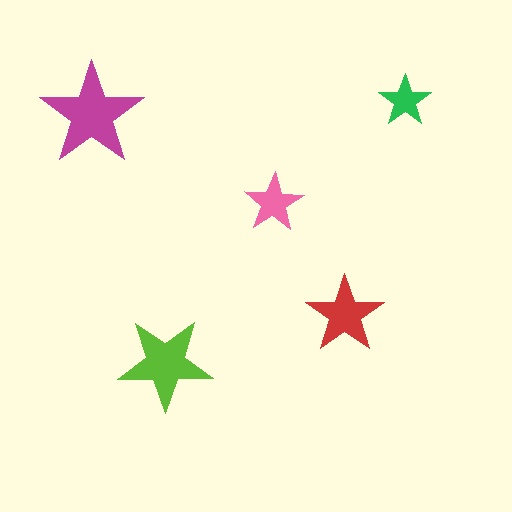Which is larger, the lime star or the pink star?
The lime one.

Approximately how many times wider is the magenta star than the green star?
About 2 times wider.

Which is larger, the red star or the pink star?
The red one.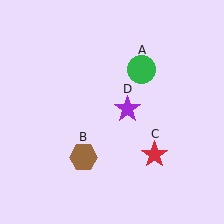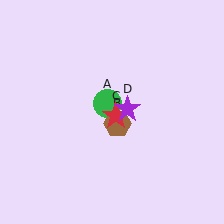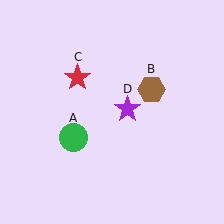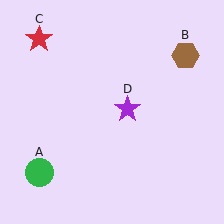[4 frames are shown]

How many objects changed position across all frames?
3 objects changed position: green circle (object A), brown hexagon (object B), red star (object C).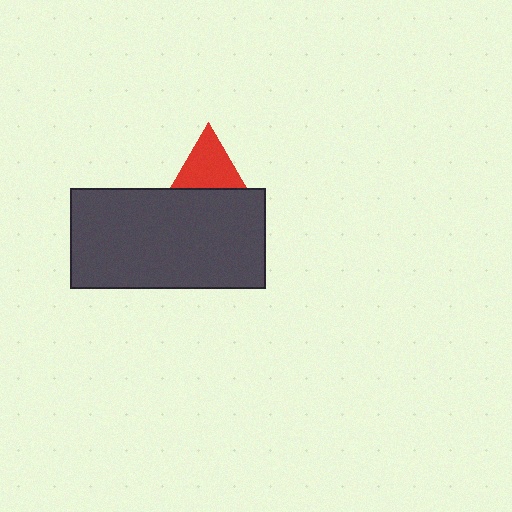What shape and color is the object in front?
The object in front is a dark gray rectangle.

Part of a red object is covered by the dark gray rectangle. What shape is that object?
It is a triangle.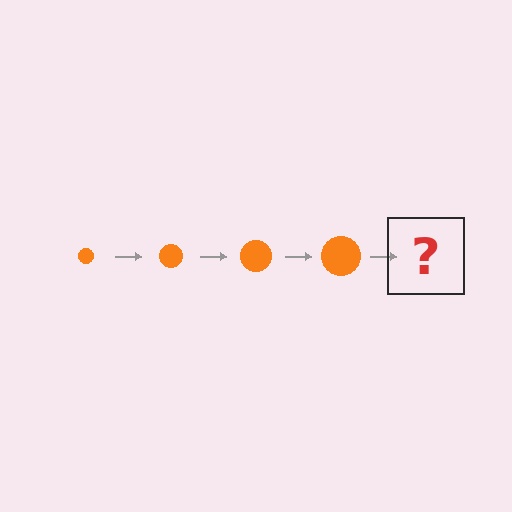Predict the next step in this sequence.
The next step is an orange circle, larger than the previous one.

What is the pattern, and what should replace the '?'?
The pattern is that the circle gets progressively larger each step. The '?' should be an orange circle, larger than the previous one.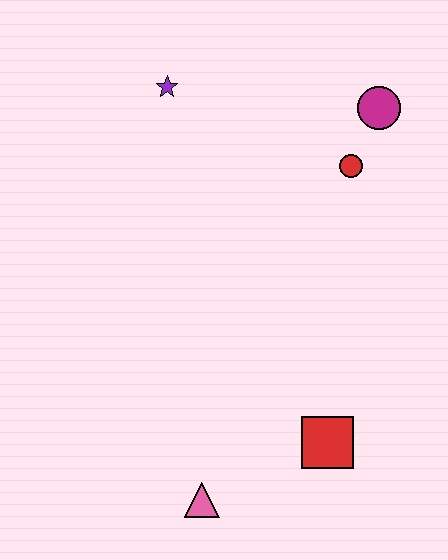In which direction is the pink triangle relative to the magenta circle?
The pink triangle is below the magenta circle.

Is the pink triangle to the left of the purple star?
No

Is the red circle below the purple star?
Yes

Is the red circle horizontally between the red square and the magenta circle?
Yes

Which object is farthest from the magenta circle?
The pink triangle is farthest from the magenta circle.